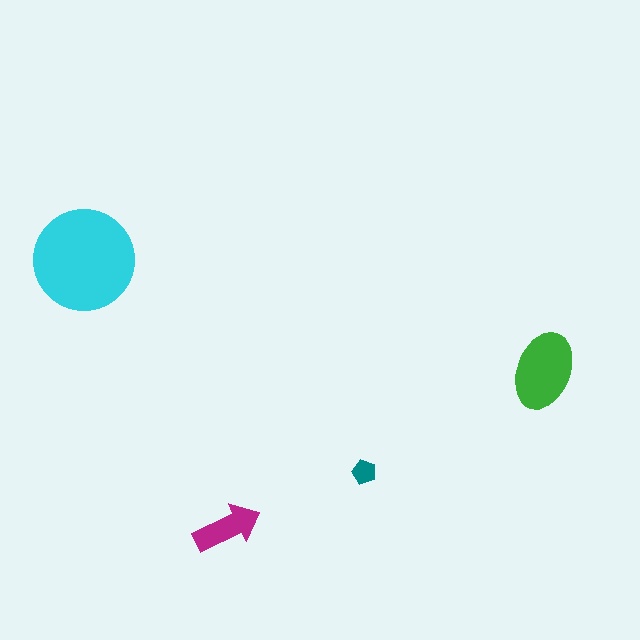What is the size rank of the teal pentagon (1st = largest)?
4th.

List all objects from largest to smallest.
The cyan circle, the green ellipse, the magenta arrow, the teal pentagon.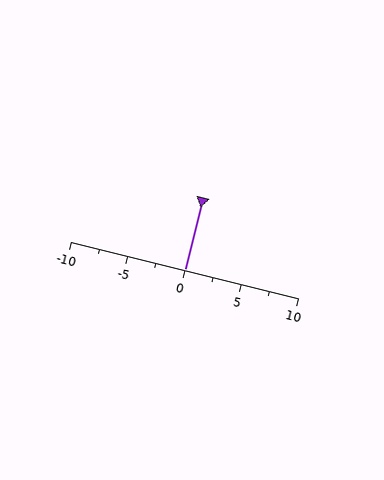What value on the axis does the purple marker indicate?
The marker indicates approximately 0.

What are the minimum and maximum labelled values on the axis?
The axis runs from -10 to 10.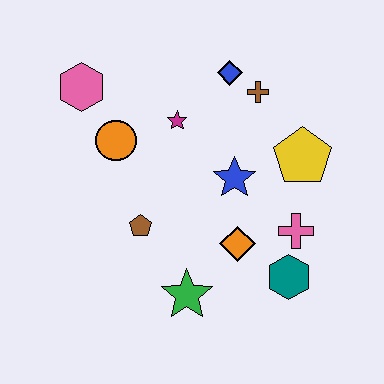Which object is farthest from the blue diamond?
The green star is farthest from the blue diamond.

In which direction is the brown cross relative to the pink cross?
The brown cross is above the pink cross.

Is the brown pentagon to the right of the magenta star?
No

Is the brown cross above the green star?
Yes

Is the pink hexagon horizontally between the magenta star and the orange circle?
No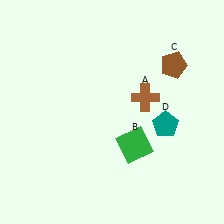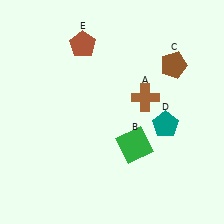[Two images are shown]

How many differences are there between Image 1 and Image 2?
There is 1 difference between the two images.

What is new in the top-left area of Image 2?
A brown pentagon (E) was added in the top-left area of Image 2.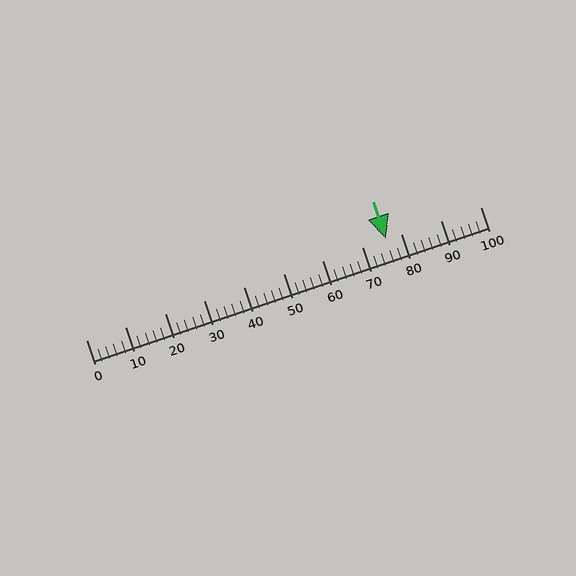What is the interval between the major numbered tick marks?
The major tick marks are spaced 10 units apart.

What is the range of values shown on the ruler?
The ruler shows values from 0 to 100.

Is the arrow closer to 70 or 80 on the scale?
The arrow is closer to 80.